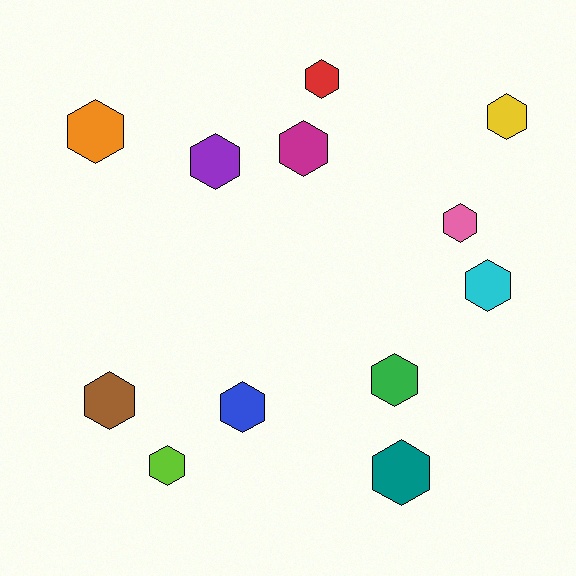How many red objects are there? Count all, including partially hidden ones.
There is 1 red object.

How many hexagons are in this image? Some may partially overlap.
There are 12 hexagons.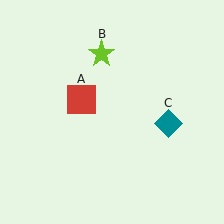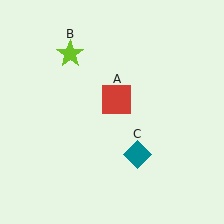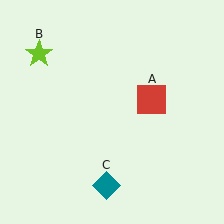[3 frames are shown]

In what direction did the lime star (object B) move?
The lime star (object B) moved left.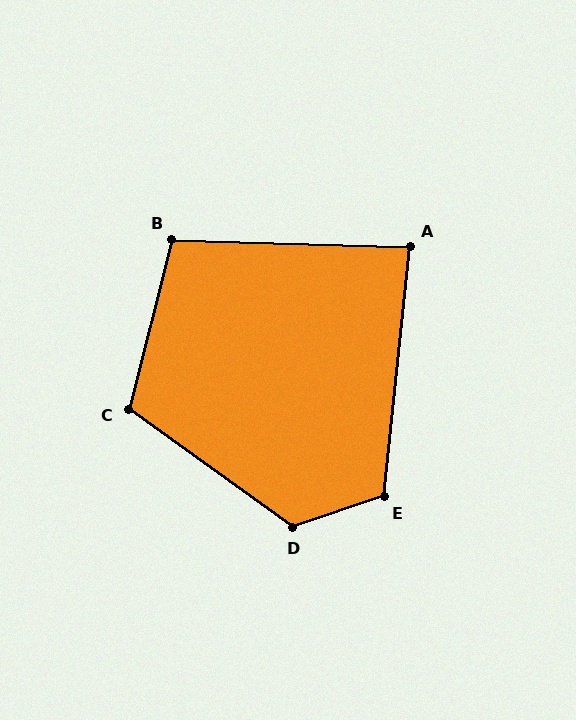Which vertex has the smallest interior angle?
A, at approximately 86 degrees.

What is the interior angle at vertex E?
Approximately 114 degrees (obtuse).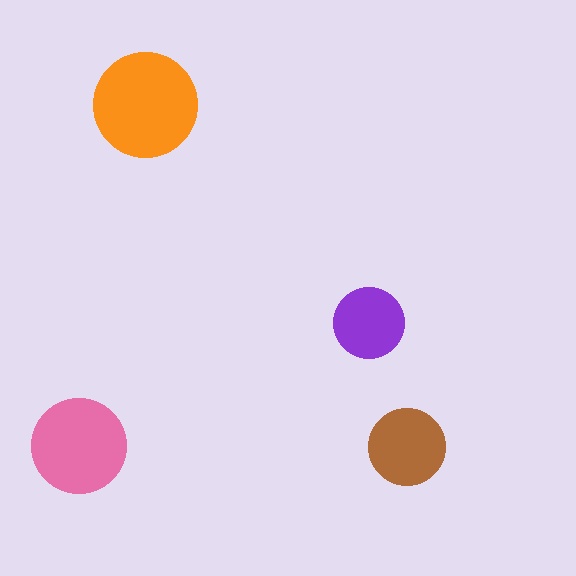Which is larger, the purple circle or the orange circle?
The orange one.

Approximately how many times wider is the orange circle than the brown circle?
About 1.5 times wider.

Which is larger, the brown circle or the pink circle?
The pink one.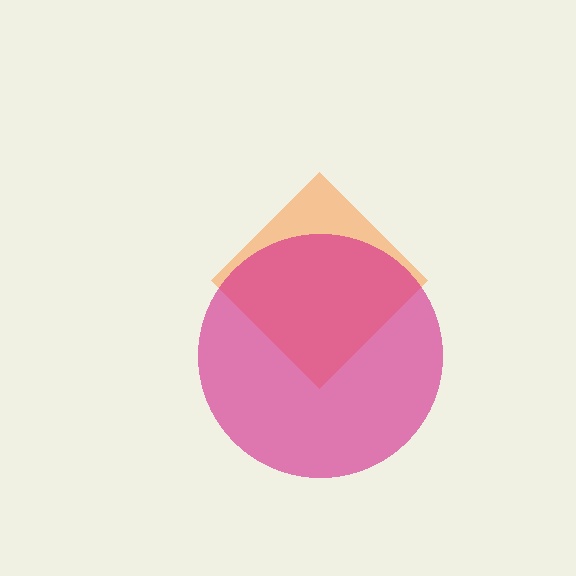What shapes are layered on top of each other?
The layered shapes are: an orange diamond, a magenta circle.